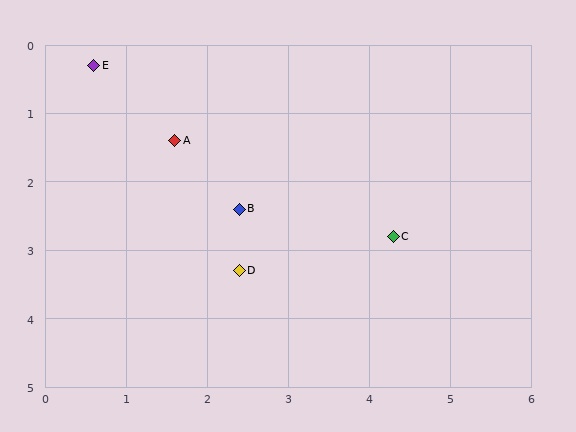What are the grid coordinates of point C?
Point C is at approximately (4.3, 2.8).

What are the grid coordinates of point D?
Point D is at approximately (2.4, 3.3).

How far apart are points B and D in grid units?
Points B and D are about 0.9 grid units apart.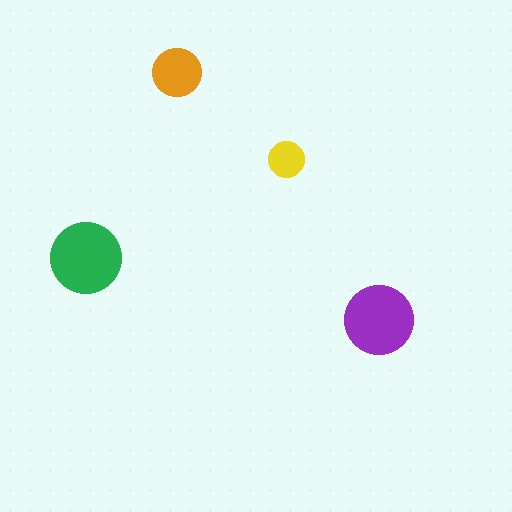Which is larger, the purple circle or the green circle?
The green one.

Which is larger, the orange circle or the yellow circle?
The orange one.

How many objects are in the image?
There are 4 objects in the image.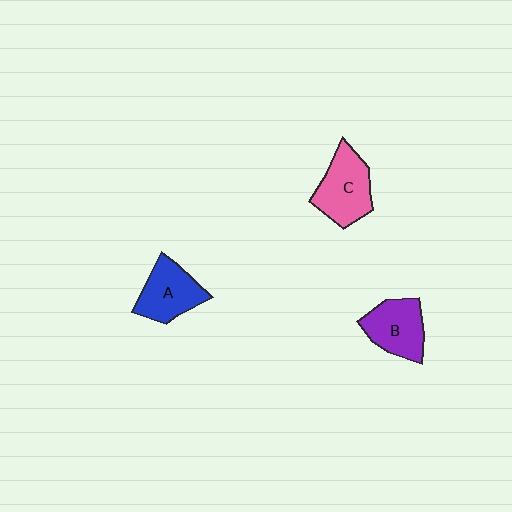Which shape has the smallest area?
Shape B (purple).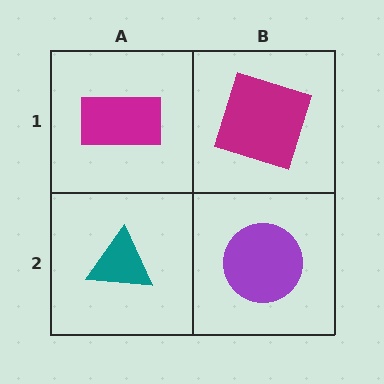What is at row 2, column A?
A teal triangle.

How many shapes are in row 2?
2 shapes.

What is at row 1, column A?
A magenta rectangle.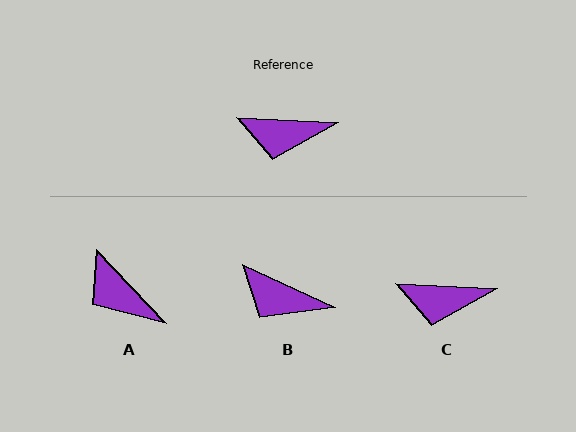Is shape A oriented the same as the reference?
No, it is off by about 43 degrees.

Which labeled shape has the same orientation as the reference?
C.